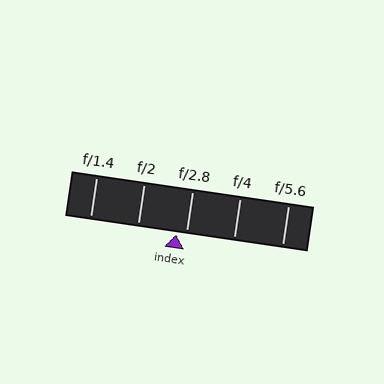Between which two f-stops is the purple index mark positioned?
The index mark is between f/2 and f/2.8.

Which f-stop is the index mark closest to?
The index mark is closest to f/2.8.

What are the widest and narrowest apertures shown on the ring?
The widest aperture shown is f/1.4 and the narrowest is f/5.6.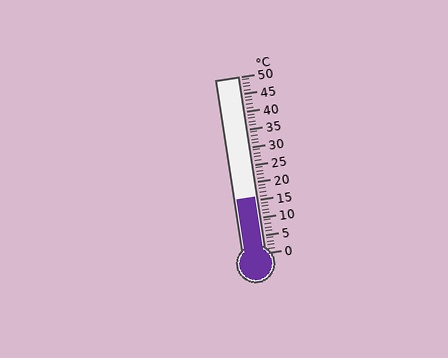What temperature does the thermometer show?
The thermometer shows approximately 16°C.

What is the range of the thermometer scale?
The thermometer scale ranges from 0°C to 50°C.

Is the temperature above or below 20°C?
The temperature is below 20°C.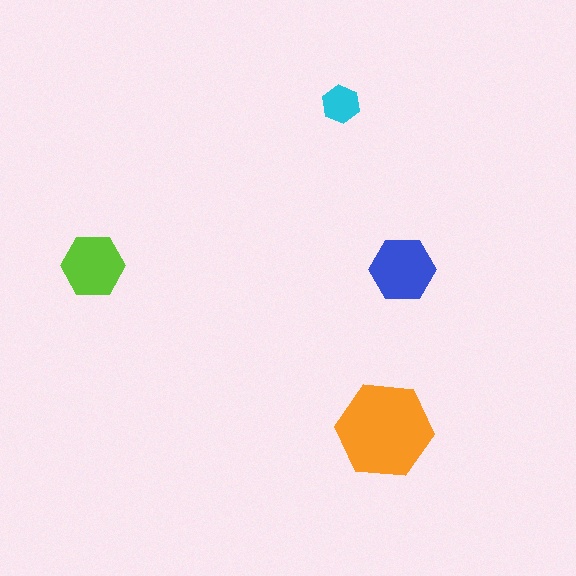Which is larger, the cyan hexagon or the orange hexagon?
The orange one.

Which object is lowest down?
The orange hexagon is bottommost.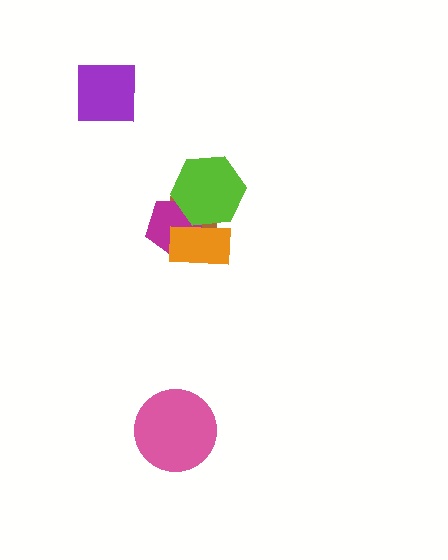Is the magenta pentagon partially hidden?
Yes, it is partially covered by another shape.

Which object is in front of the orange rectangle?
The lime hexagon is in front of the orange rectangle.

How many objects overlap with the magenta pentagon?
3 objects overlap with the magenta pentagon.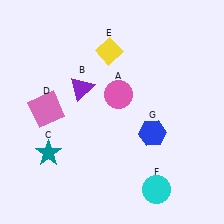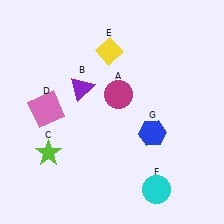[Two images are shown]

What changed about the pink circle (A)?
In Image 1, A is pink. In Image 2, it changed to magenta.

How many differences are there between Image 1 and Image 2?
There are 2 differences between the two images.